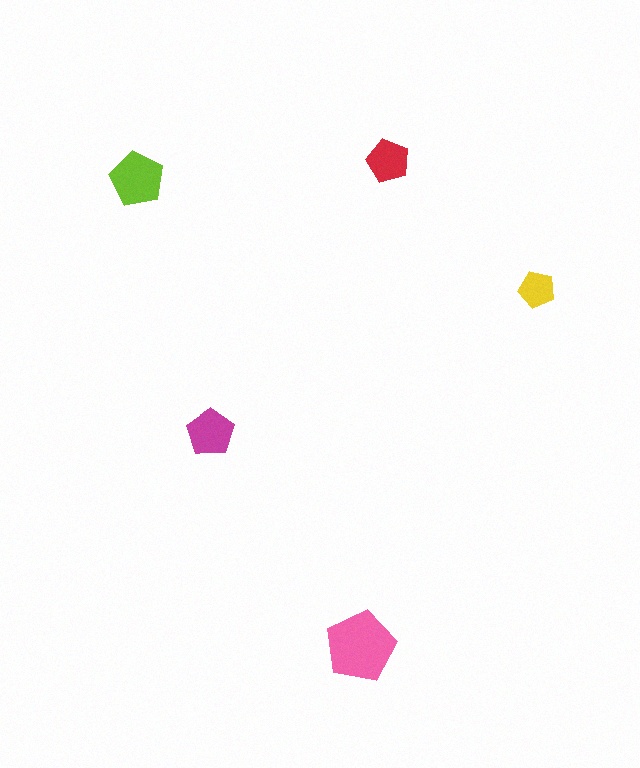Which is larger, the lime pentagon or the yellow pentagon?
The lime one.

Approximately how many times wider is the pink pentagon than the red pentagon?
About 1.5 times wider.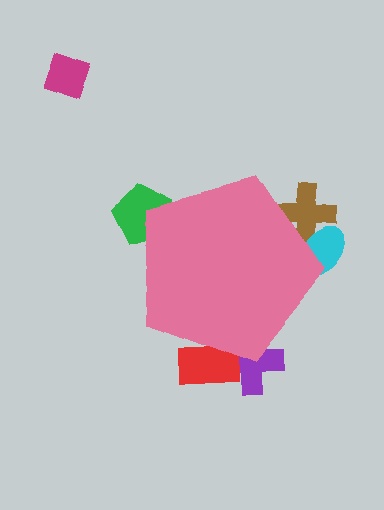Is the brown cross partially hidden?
Yes, the brown cross is partially hidden behind the pink pentagon.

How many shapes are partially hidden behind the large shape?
5 shapes are partially hidden.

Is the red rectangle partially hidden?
Yes, the red rectangle is partially hidden behind the pink pentagon.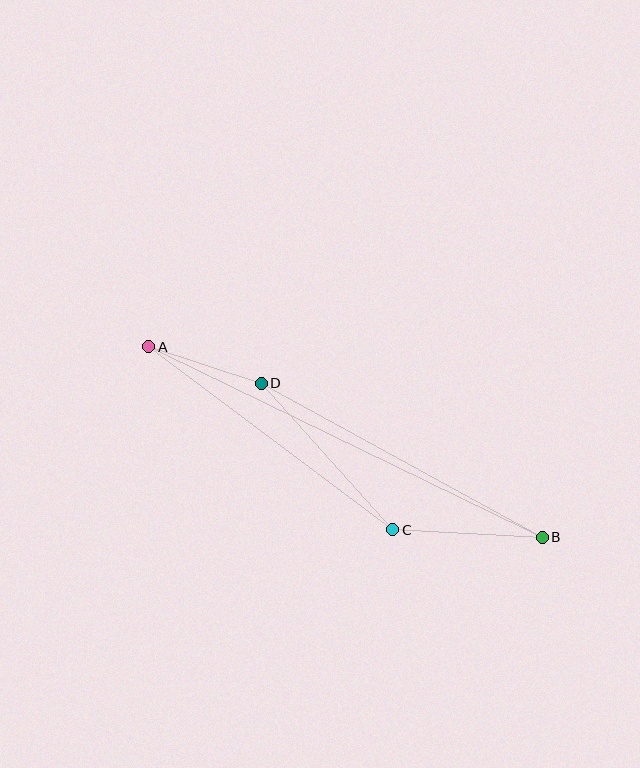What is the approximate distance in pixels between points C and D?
The distance between C and D is approximately 197 pixels.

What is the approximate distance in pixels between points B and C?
The distance between B and C is approximately 150 pixels.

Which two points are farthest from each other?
Points A and B are farthest from each other.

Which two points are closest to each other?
Points A and D are closest to each other.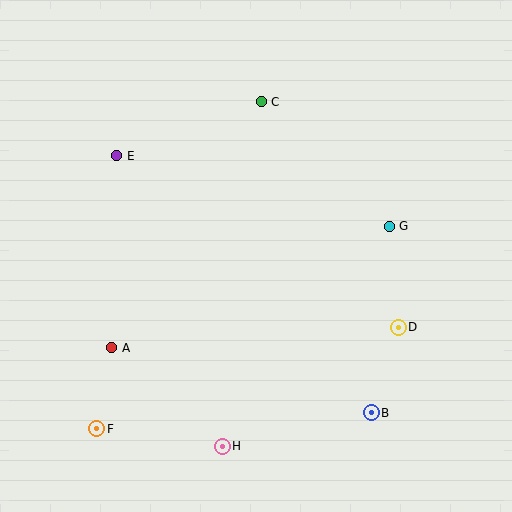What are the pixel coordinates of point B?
Point B is at (371, 413).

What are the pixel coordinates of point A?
Point A is at (112, 348).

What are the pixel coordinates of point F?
Point F is at (97, 429).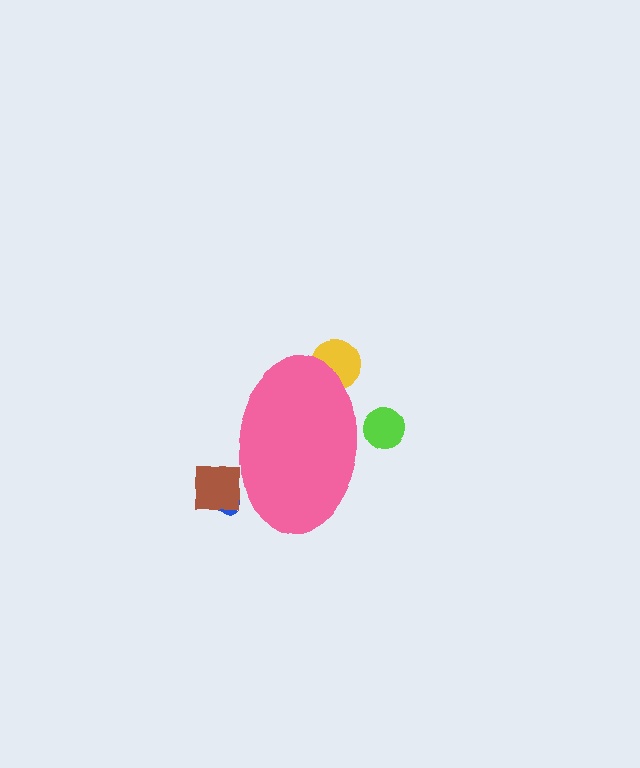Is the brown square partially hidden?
Yes, the brown square is partially hidden behind the pink ellipse.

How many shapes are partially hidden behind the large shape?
4 shapes are partially hidden.